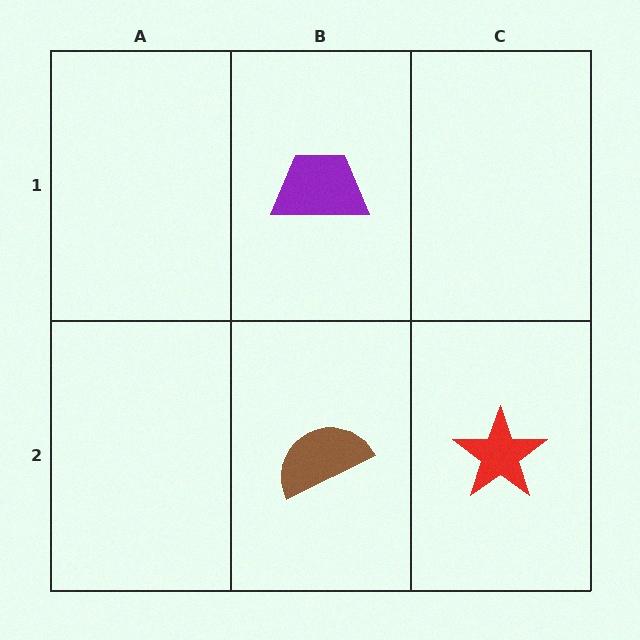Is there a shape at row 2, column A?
No, that cell is empty.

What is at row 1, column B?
A purple trapezoid.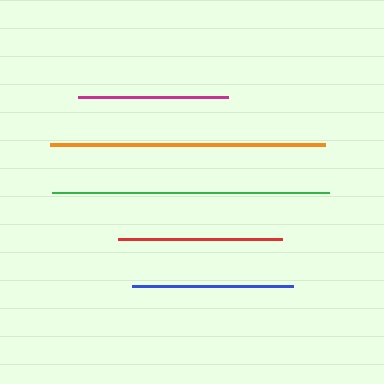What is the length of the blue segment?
The blue segment is approximately 161 pixels long.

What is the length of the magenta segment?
The magenta segment is approximately 150 pixels long.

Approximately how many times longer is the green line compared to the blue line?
The green line is approximately 1.7 times the length of the blue line.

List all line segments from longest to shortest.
From longest to shortest: green, orange, red, blue, magenta.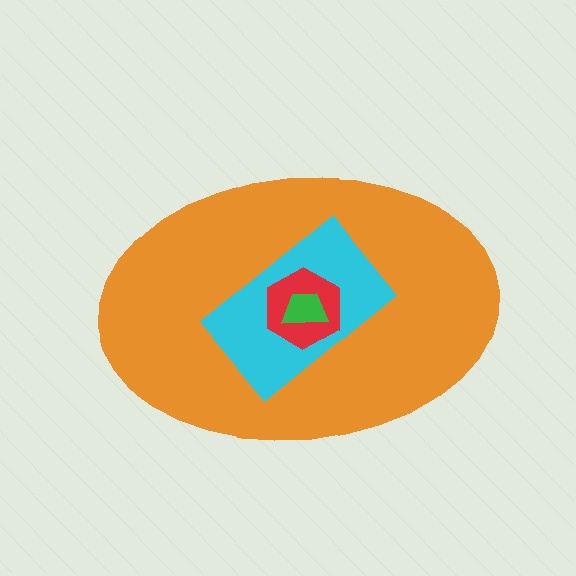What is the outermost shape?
The orange ellipse.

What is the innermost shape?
The green trapezoid.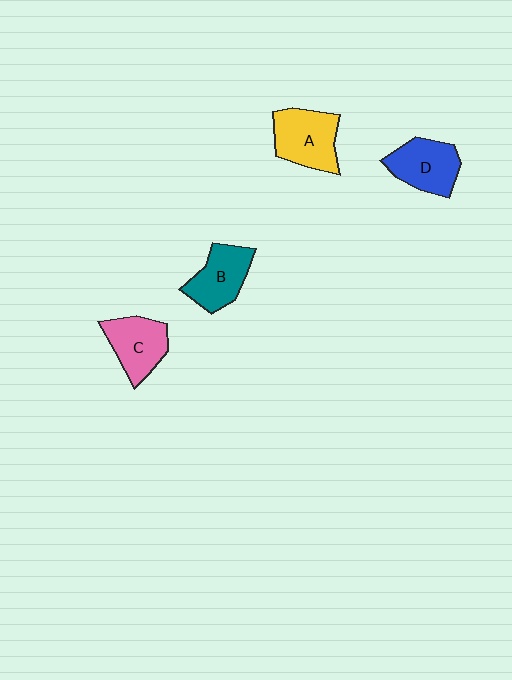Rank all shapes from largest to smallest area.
From largest to smallest: A (yellow), D (blue), C (pink), B (teal).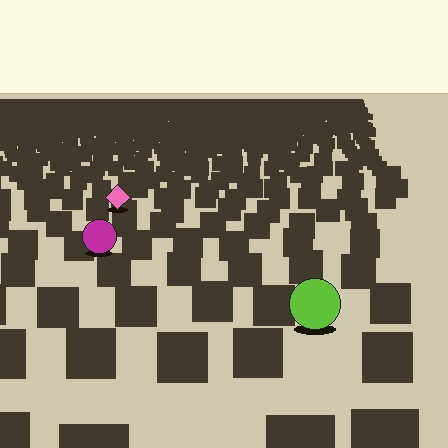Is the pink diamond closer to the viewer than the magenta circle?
No. The magenta circle is closer — you can tell from the texture gradient: the ground texture is coarser near it.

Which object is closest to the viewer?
The lime circle is closest. The texture marks near it are larger and more spread out.